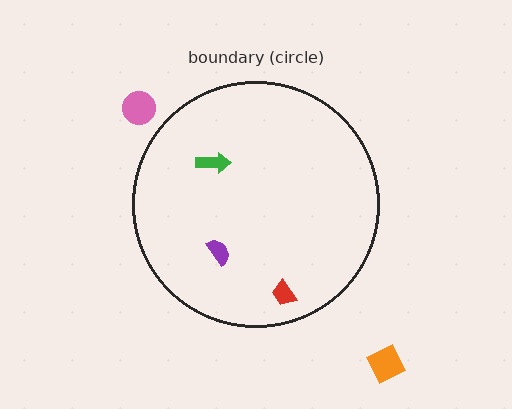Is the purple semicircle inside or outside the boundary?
Inside.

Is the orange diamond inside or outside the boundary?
Outside.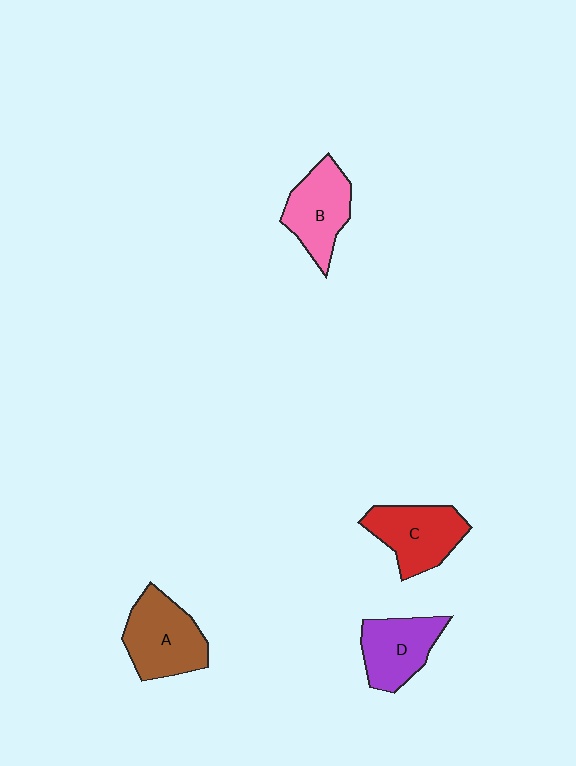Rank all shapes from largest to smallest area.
From largest to smallest: A (brown), C (red), B (pink), D (purple).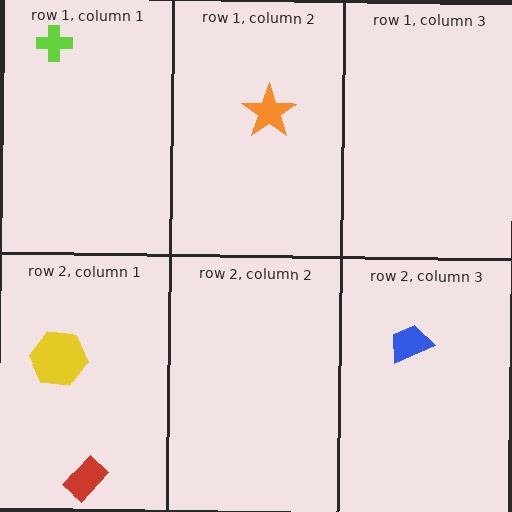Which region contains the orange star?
The row 1, column 2 region.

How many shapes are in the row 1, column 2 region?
1.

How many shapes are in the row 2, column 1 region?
2.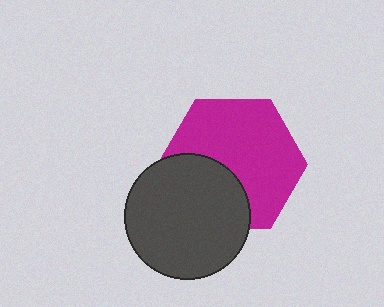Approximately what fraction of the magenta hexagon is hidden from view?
Roughly 34% of the magenta hexagon is hidden behind the dark gray circle.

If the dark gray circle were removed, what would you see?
You would see the complete magenta hexagon.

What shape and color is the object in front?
The object in front is a dark gray circle.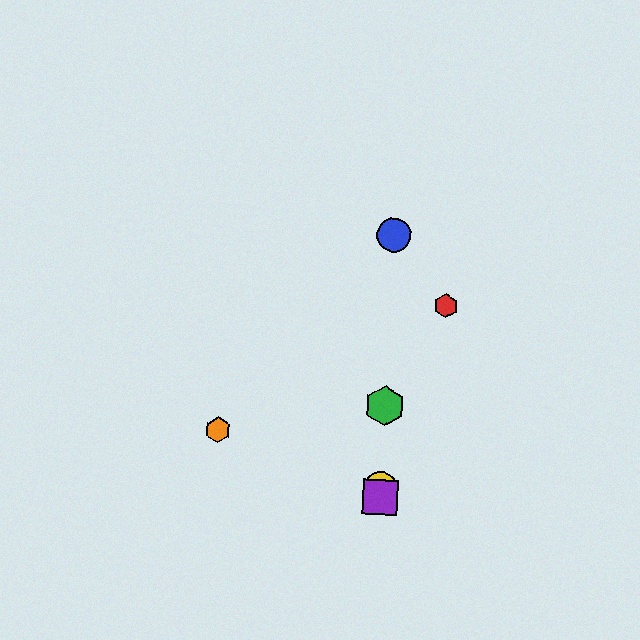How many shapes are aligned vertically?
4 shapes (the blue circle, the green hexagon, the yellow circle, the purple square) are aligned vertically.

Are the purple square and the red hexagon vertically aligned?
No, the purple square is at x≈380 and the red hexagon is at x≈446.